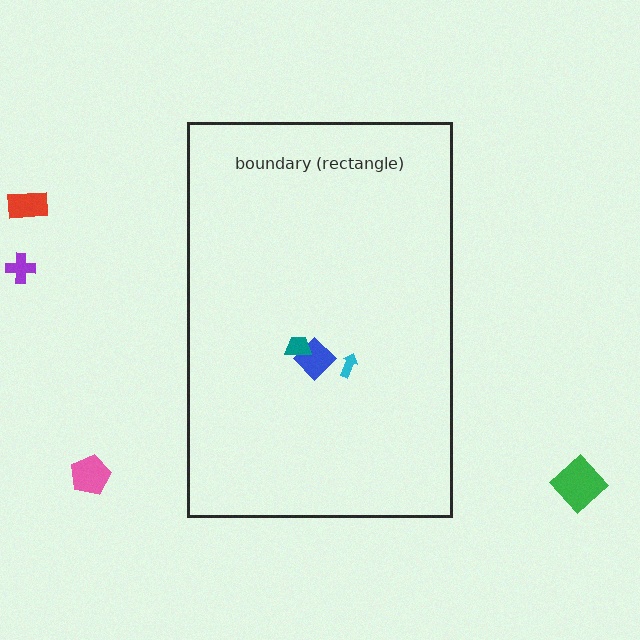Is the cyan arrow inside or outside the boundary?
Inside.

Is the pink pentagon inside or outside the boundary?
Outside.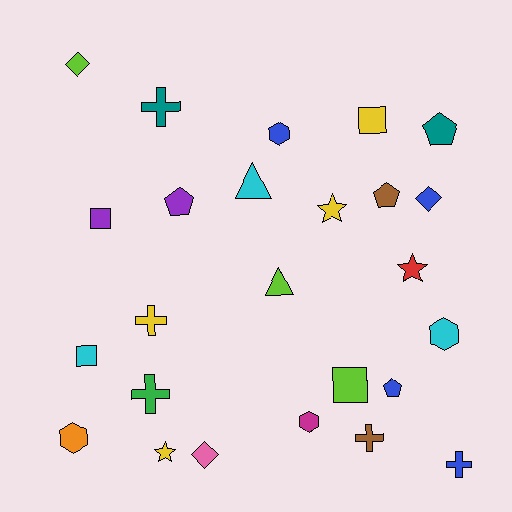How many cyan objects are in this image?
There are 3 cyan objects.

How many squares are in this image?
There are 4 squares.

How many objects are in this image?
There are 25 objects.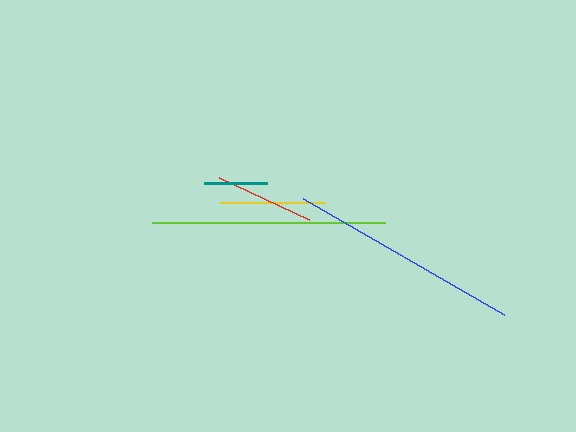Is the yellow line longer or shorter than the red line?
The yellow line is longer than the red line.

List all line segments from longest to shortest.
From longest to shortest: lime, blue, yellow, red, teal.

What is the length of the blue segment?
The blue segment is approximately 232 pixels long.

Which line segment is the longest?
The lime line is the longest at approximately 233 pixels.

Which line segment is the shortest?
The teal line is the shortest at approximately 62 pixels.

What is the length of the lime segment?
The lime segment is approximately 233 pixels long.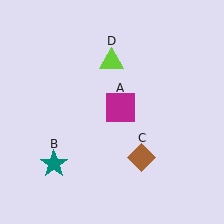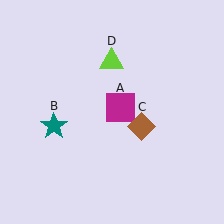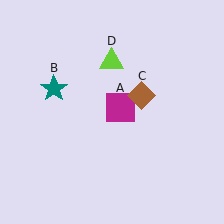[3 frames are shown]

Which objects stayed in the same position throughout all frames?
Magenta square (object A) and lime triangle (object D) remained stationary.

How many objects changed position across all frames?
2 objects changed position: teal star (object B), brown diamond (object C).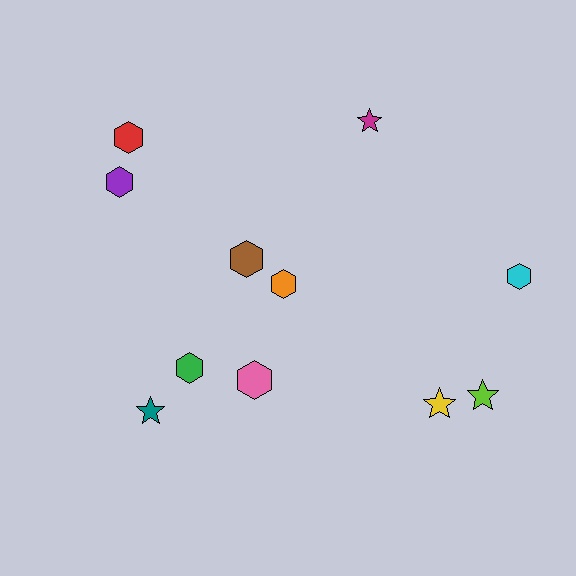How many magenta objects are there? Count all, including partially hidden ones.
There is 1 magenta object.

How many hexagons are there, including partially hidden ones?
There are 7 hexagons.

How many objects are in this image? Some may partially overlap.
There are 11 objects.